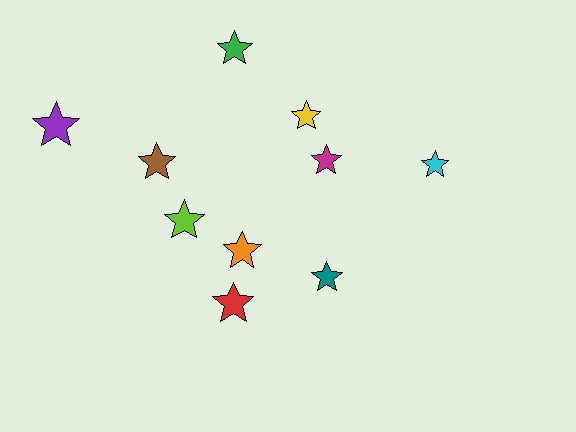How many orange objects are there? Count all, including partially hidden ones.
There is 1 orange object.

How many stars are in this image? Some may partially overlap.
There are 10 stars.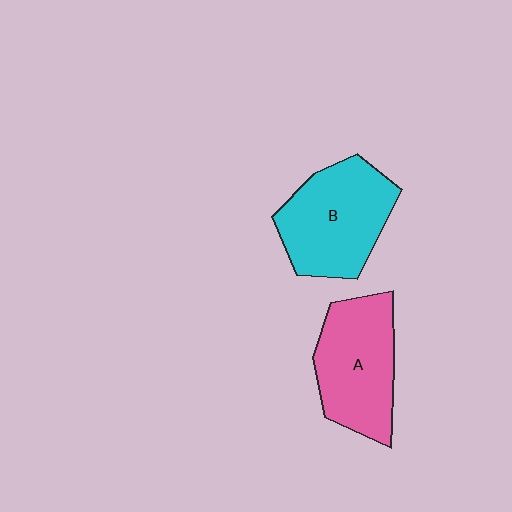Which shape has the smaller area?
Shape A (pink).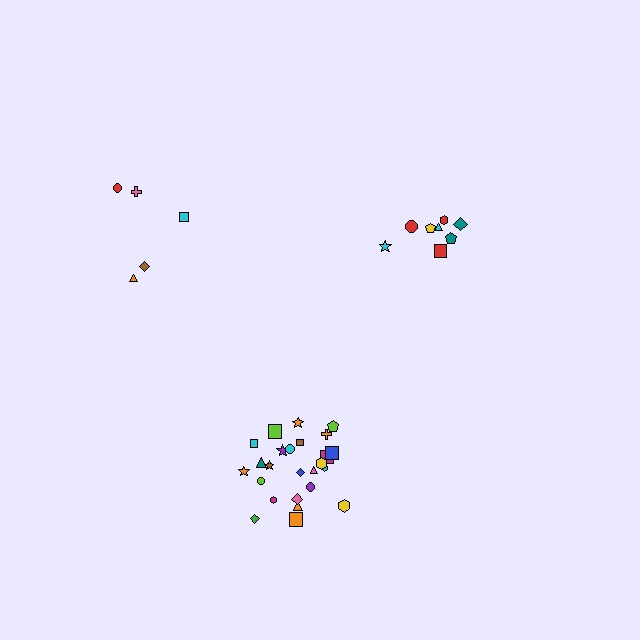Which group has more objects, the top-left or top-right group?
The top-right group.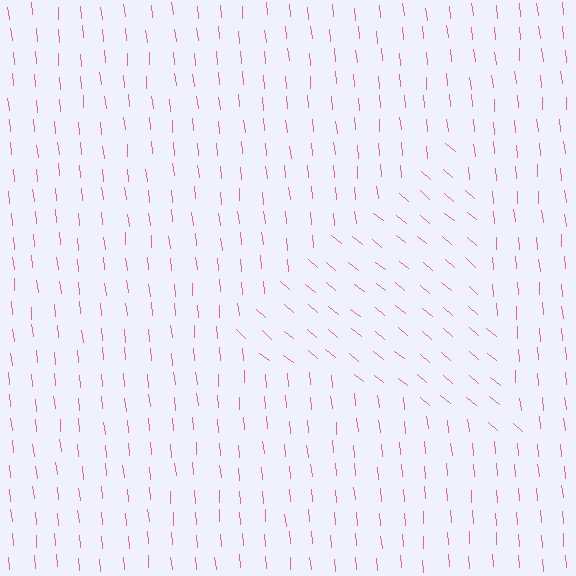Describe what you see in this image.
The image is filled with small pink line segments. A triangle region in the image has lines oriented differently from the surrounding lines, creating a visible texture boundary.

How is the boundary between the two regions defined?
The boundary is defined purely by a change in line orientation (approximately 45 degrees difference). All lines are the same color and thickness.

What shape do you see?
I see a triangle.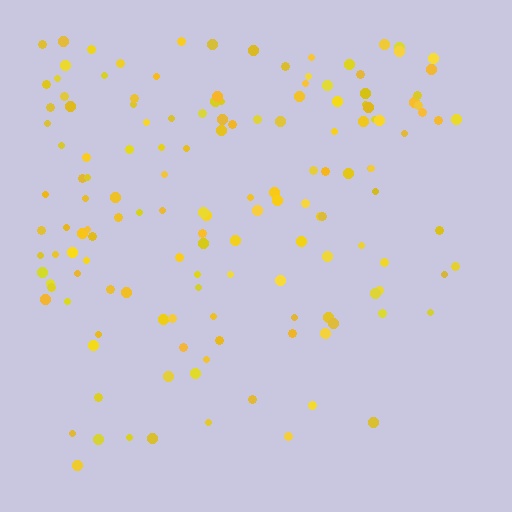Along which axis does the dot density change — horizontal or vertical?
Vertical.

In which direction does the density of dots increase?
From bottom to top, with the top side densest.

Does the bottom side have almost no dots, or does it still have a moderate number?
Still a moderate number, just noticeably fewer than the top.